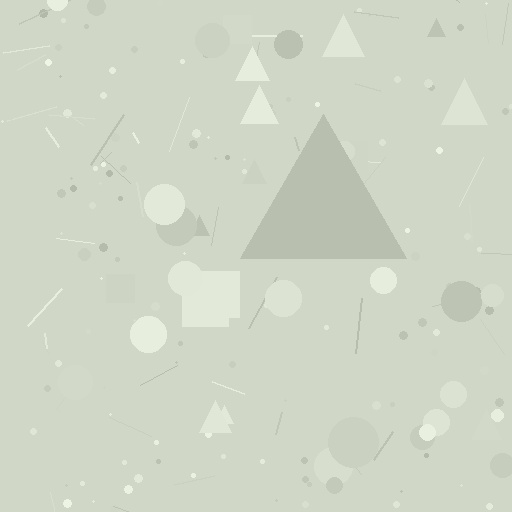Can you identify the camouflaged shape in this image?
The camouflaged shape is a triangle.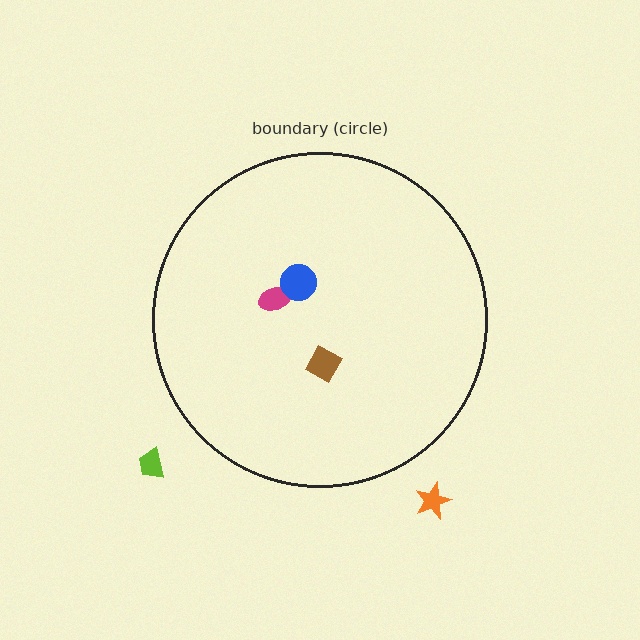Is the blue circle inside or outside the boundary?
Inside.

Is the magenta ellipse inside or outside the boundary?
Inside.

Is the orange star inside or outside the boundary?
Outside.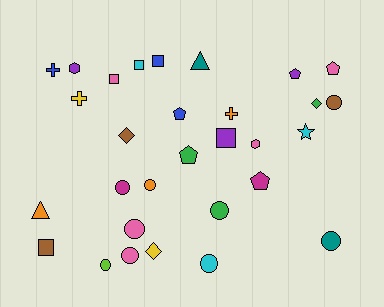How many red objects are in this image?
There are no red objects.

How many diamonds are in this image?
There are 3 diamonds.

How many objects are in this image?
There are 30 objects.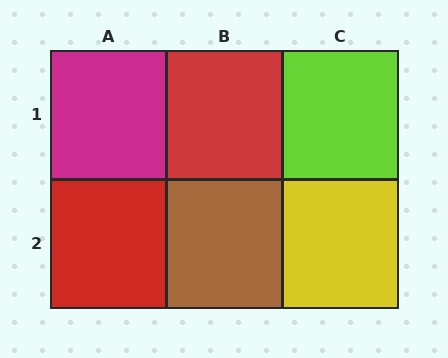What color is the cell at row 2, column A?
Red.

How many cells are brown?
1 cell is brown.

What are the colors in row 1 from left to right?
Magenta, red, lime.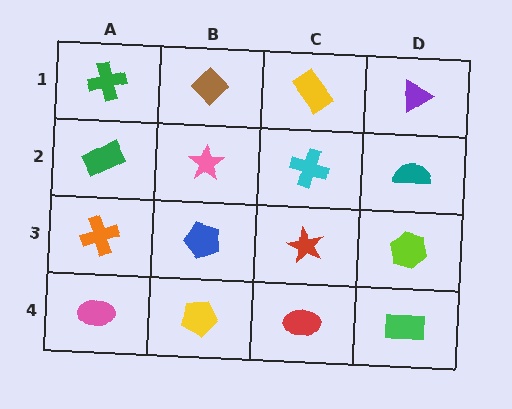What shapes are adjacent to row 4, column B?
A blue pentagon (row 3, column B), a pink ellipse (row 4, column A), a red ellipse (row 4, column C).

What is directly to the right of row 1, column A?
A brown diamond.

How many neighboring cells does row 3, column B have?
4.